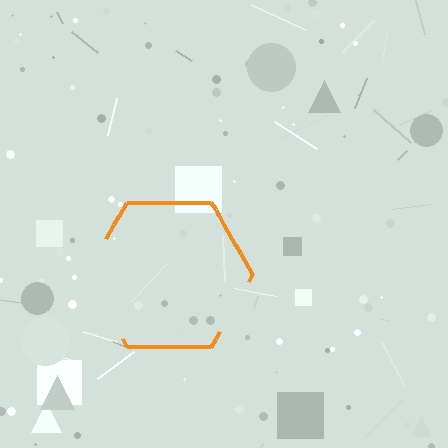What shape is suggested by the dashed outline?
The dashed outline suggests a hexagon.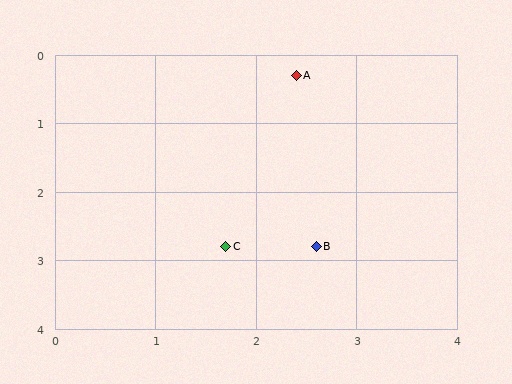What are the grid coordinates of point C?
Point C is at approximately (1.7, 2.8).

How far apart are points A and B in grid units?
Points A and B are about 2.5 grid units apart.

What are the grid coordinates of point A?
Point A is at approximately (2.4, 0.3).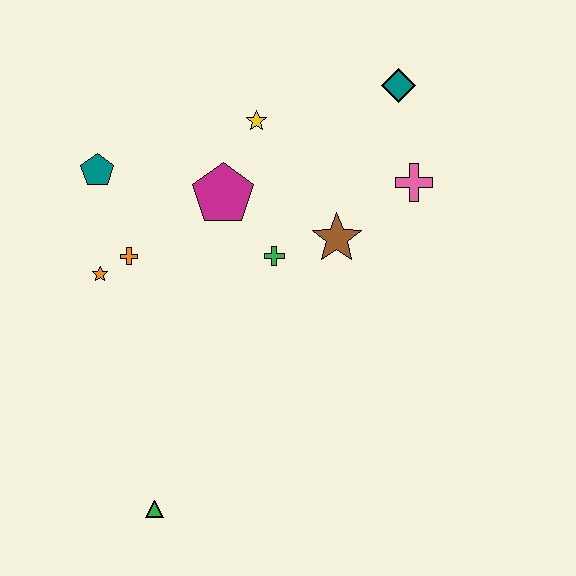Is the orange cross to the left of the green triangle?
Yes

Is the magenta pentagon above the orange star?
Yes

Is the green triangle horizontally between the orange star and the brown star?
Yes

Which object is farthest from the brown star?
The green triangle is farthest from the brown star.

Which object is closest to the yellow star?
The magenta pentagon is closest to the yellow star.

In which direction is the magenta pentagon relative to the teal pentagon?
The magenta pentagon is to the right of the teal pentagon.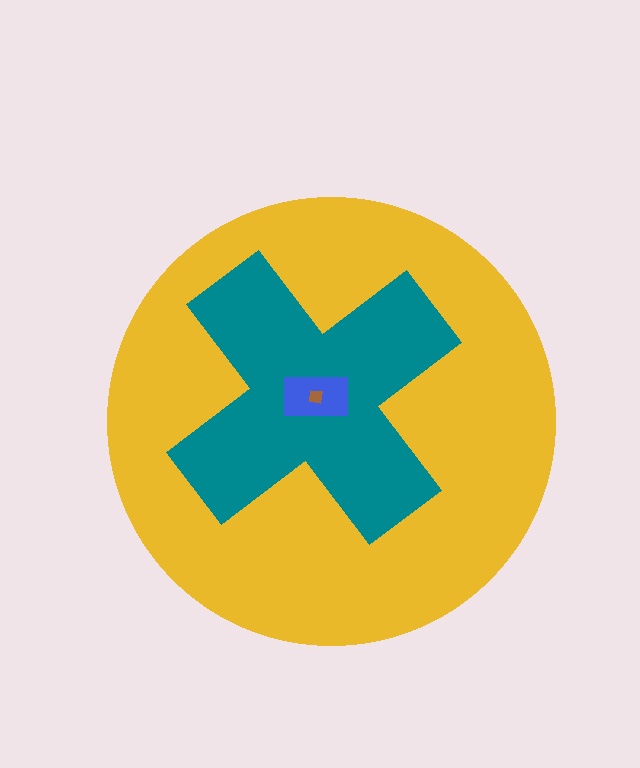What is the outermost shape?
The yellow circle.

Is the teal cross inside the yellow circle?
Yes.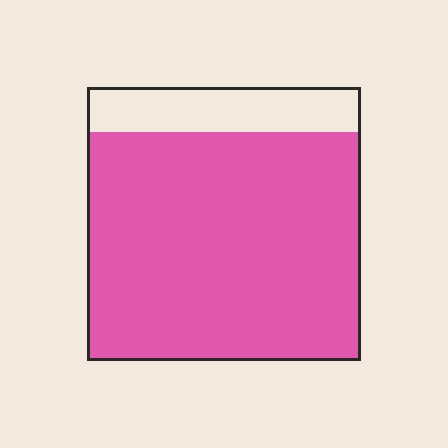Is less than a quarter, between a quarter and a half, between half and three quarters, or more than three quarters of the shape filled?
More than three quarters.